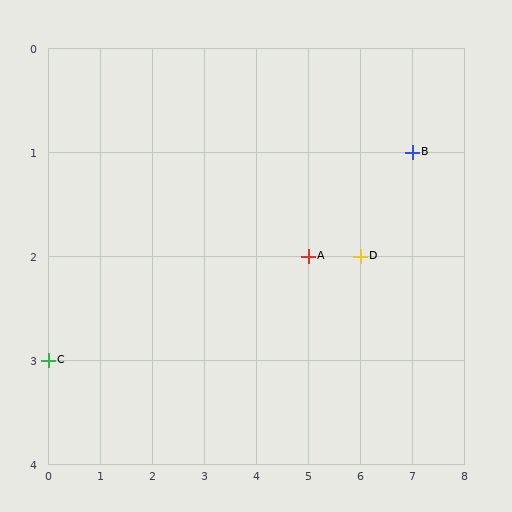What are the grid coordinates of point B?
Point B is at grid coordinates (7, 1).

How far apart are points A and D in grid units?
Points A and D are 1 column apart.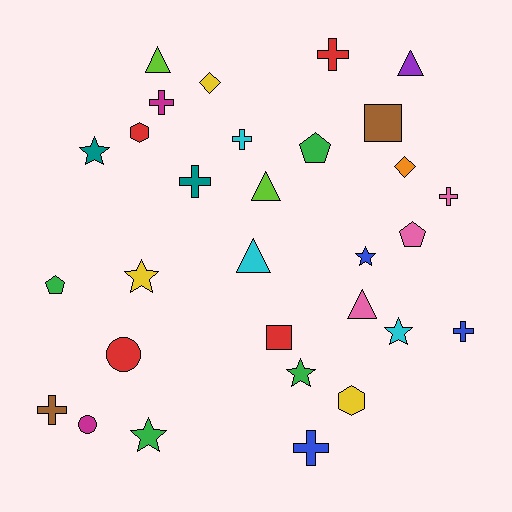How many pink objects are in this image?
There are 3 pink objects.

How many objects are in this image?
There are 30 objects.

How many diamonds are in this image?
There are 2 diamonds.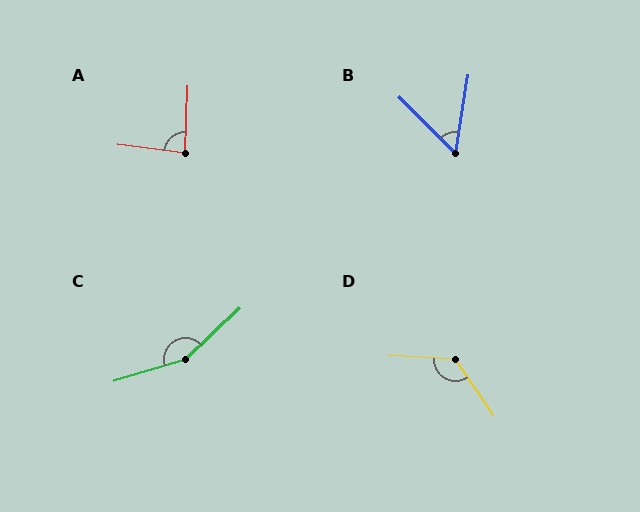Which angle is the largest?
C, at approximately 153 degrees.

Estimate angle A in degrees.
Approximately 85 degrees.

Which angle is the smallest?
B, at approximately 54 degrees.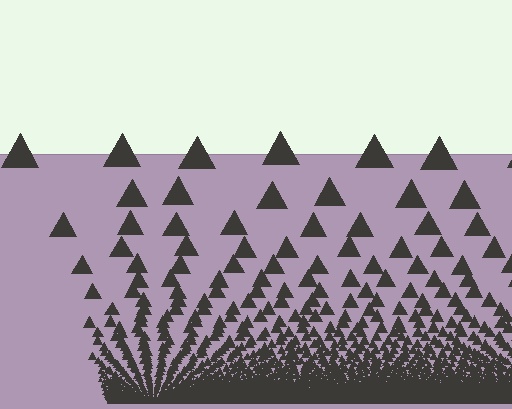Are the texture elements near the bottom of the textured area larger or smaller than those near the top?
Smaller. The gradient is inverted — elements near the bottom are smaller and denser.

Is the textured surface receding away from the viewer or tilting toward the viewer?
The surface appears to tilt toward the viewer. Texture elements get larger and sparser toward the top.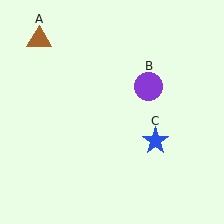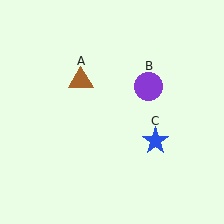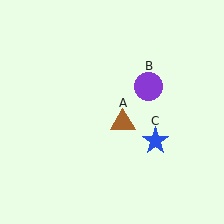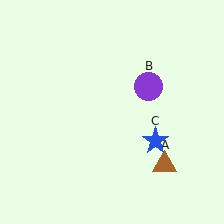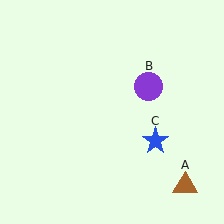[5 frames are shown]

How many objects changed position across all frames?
1 object changed position: brown triangle (object A).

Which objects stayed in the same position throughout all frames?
Purple circle (object B) and blue star (object C) remained stationary.